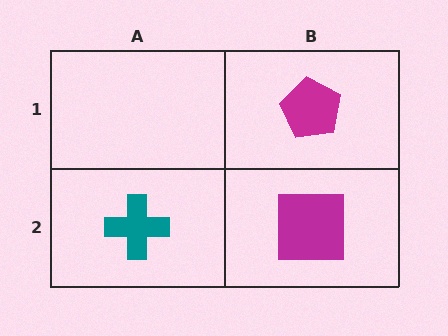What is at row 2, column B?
A magenta square.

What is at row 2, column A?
A teal cross.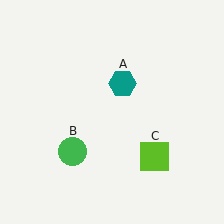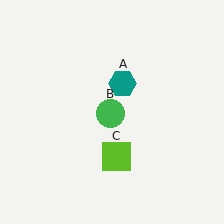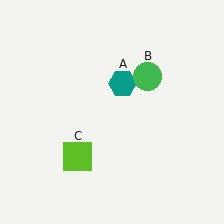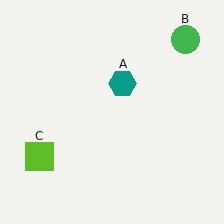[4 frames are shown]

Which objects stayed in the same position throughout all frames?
Teal hexagon (object A) remained stationary.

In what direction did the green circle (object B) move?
The green circle (object B) moved up and to the right.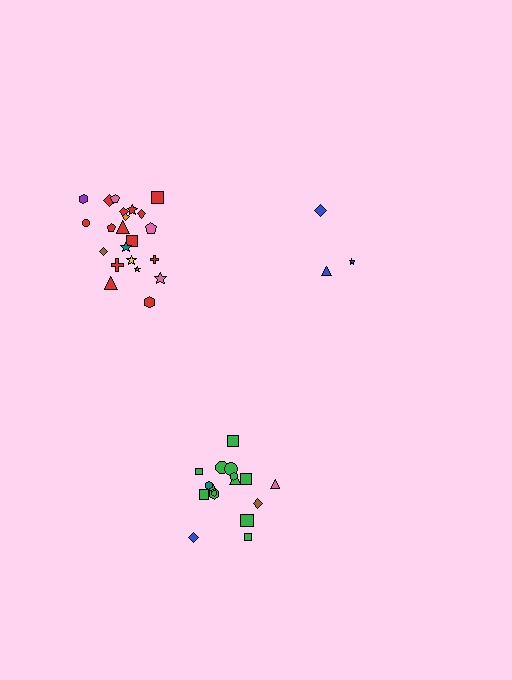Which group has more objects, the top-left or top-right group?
The top-left group.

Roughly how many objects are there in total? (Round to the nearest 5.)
Roughly 45 objects in total.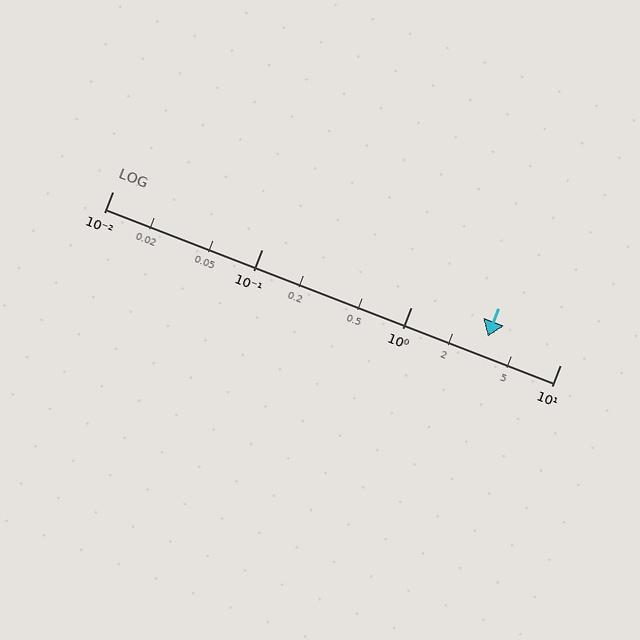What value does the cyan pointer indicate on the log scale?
The pointer indicates approximately 3.3.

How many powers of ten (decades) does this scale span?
The scale spans 3 decades, from 0.01 to 10.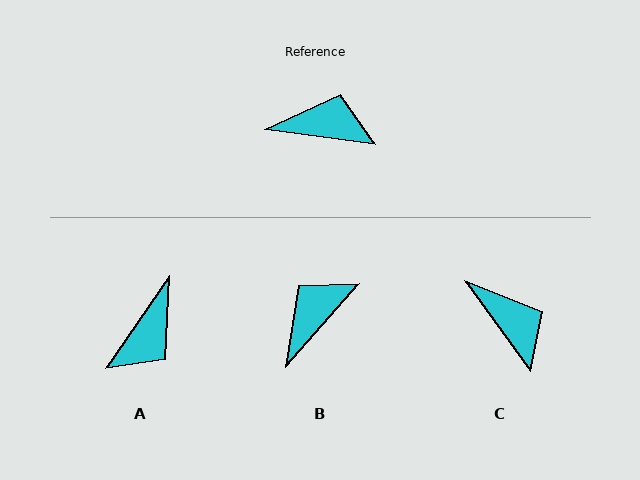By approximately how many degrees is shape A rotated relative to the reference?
Approximately 117 degrees clockwise.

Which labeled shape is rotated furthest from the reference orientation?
A, about 117 degrees away.